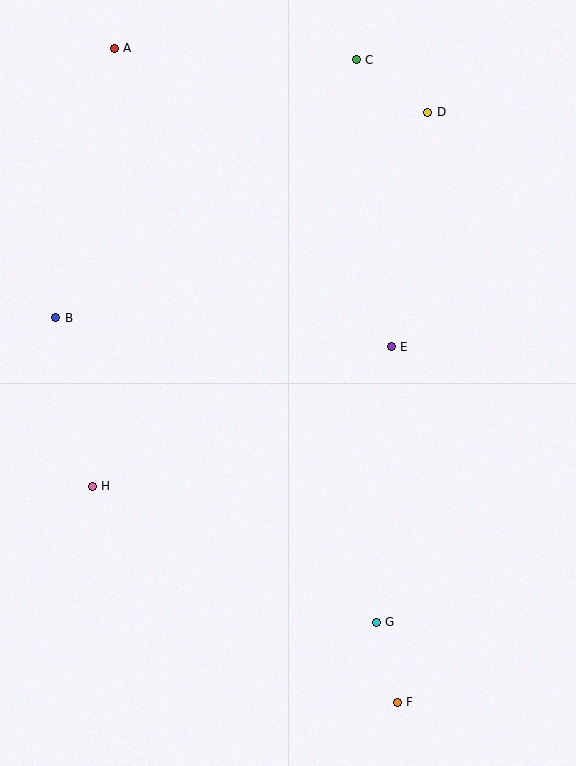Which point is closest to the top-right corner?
Point D is closest to the top-right corner.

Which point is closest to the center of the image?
Point E at (391, 347) is closest to the center.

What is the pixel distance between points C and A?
The distance between C and A is 243 pixels.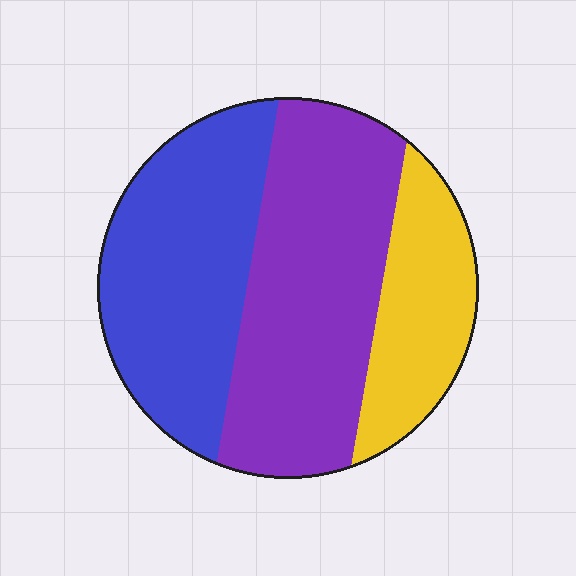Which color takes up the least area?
Yellow, at roughly 20%.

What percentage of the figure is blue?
Blue takes up about three eighths (3/8) of the figure.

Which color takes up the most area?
Purple, at roughly 45%.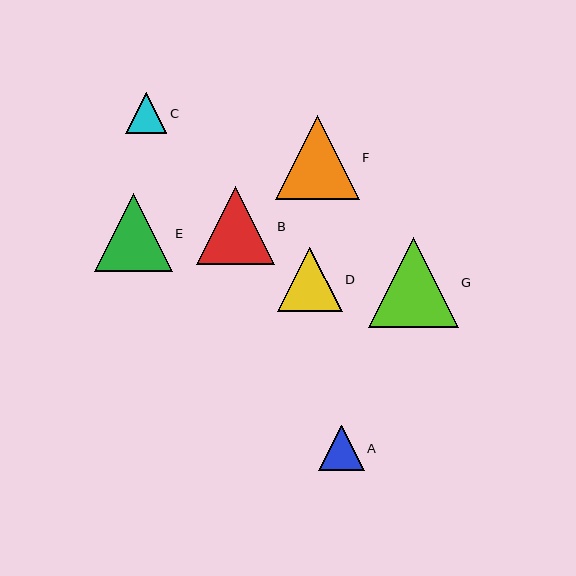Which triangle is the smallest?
Triangle C is the smallest with a size of approximately 41 pixels.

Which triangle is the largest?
Triangle G is the largest with a size of approximately 90 pixels.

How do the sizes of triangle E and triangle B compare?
Triangle E and triangle B are approximately the same size.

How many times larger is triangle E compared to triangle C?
Triangle E is approximately 1.9 times the size of triangle C.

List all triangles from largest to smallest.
From largest to smallest: G, F, E, B, D, A, C.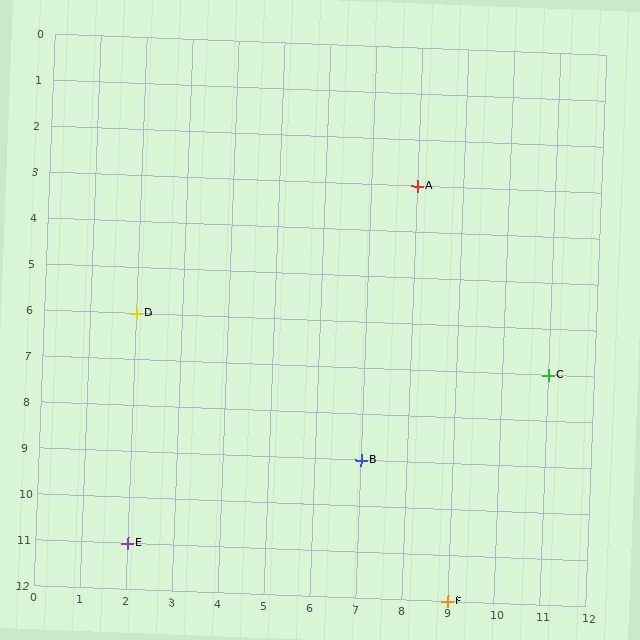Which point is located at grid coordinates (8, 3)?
Point A is at (8, 3).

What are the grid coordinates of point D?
Point D is at grid coordinates (2, 6).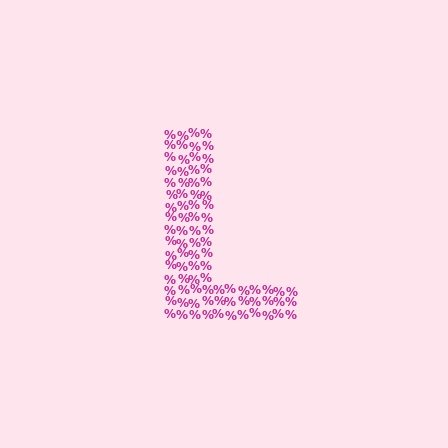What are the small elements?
The small elements are percent signs.